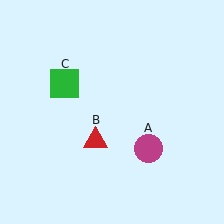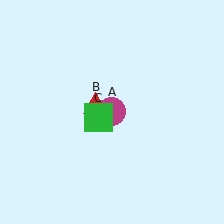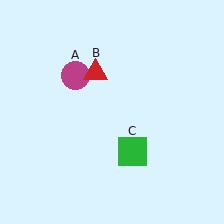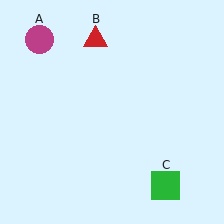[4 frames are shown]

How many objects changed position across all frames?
3 objects changed position: magenta circle (object A), red triangle (object B), green square (object C).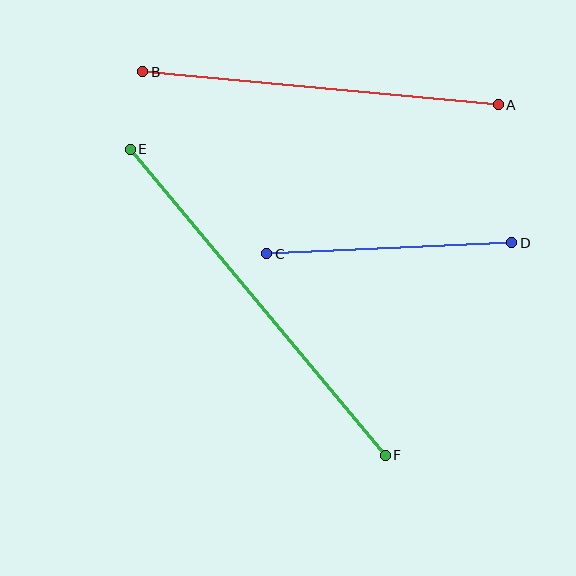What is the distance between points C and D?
The distance is approximately 246 pixels.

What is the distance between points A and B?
The distance is approximately 357 pixels.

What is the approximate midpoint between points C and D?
The midpoint is at approximately (389, 248) pixels.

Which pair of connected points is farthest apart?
Points E and F are farthest apart.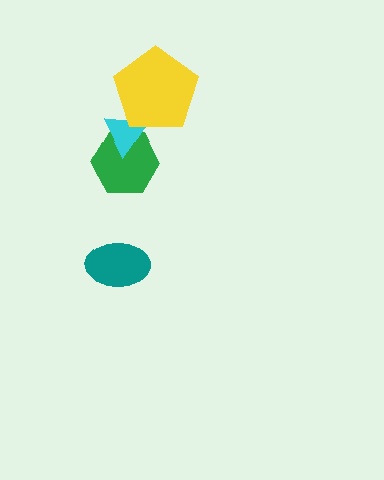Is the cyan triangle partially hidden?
Yes, it is partially covered by another shape.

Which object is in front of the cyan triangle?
The yellow pentagon is in front of the cyan triangle.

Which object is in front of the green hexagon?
The cyan triangle is in front of the green hexagon.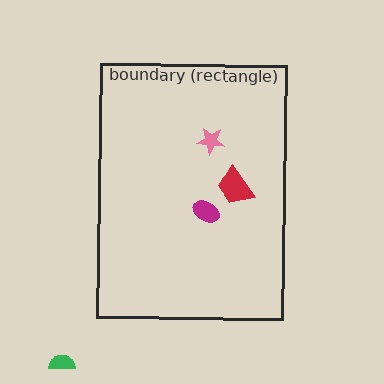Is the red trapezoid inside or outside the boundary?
Inside.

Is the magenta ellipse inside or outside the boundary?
Inside.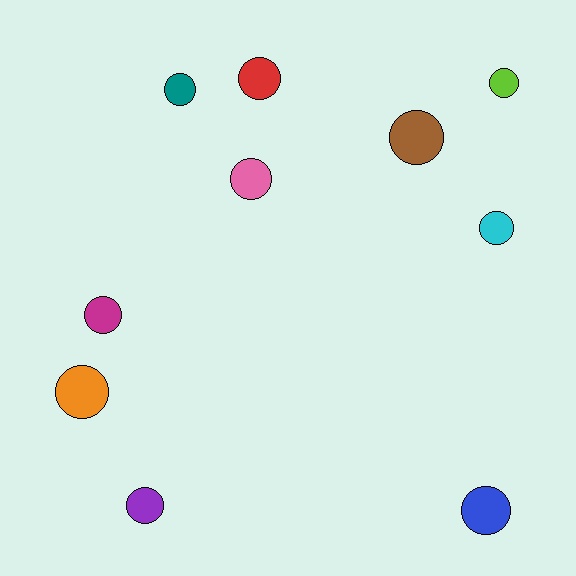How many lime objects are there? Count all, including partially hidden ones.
There is 1 lime object.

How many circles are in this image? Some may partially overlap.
There are 10 circles.